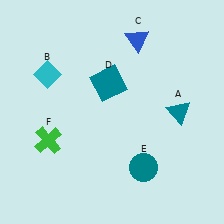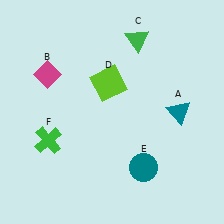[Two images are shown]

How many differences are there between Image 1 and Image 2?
There are 3 differences between the two images.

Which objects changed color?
B changed from cyan to magenta. C changed from blue to green. D changed from teal to lime.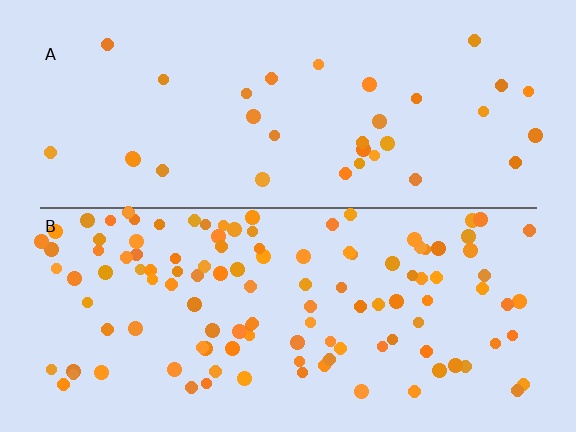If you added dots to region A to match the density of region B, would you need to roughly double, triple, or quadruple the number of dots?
Approximately quadruple.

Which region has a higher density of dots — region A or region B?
B (the bottom).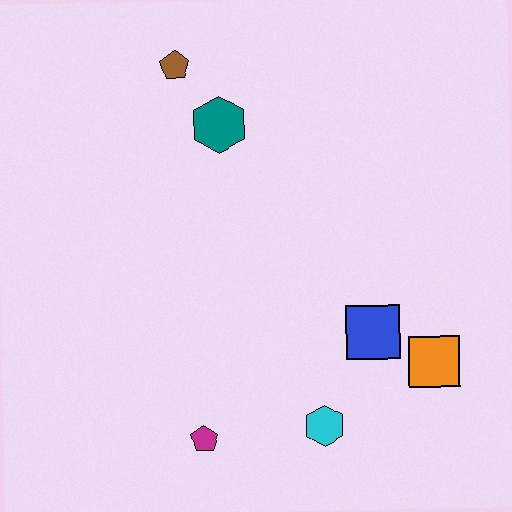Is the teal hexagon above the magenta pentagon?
Yes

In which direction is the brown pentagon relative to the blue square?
The brown pentagon is above the blue square.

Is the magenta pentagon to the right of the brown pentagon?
Yes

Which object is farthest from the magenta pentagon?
The brown pentagon is farthest from the magenta pentagon.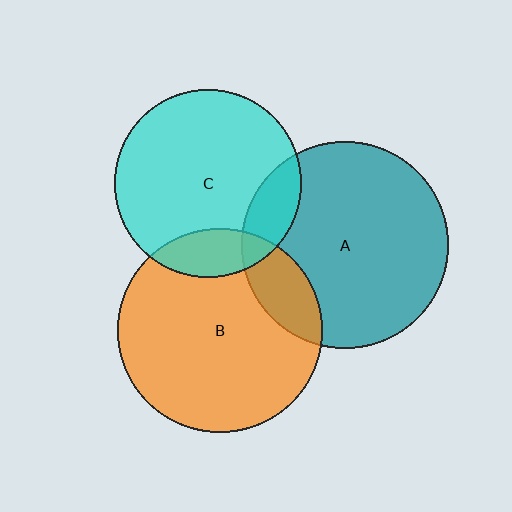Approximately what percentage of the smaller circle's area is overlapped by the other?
Approximately 15%.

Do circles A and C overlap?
Yes.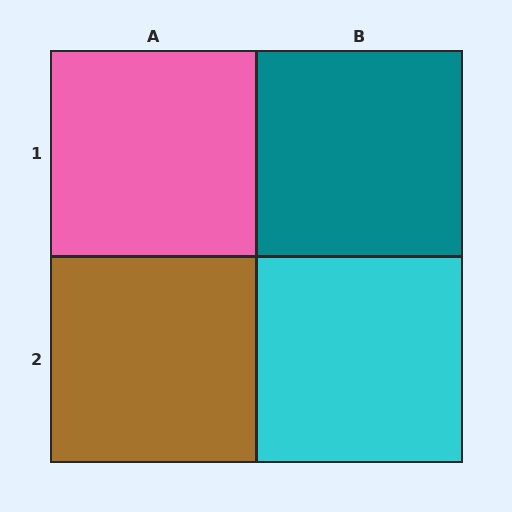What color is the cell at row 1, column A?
Pink.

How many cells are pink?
1 cell is pink.